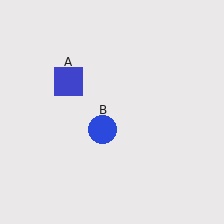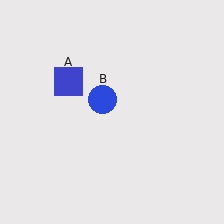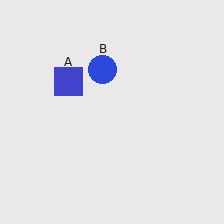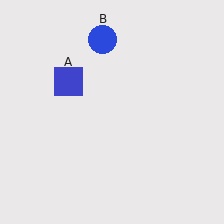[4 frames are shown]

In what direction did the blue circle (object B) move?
The blue circle (object B) moved up.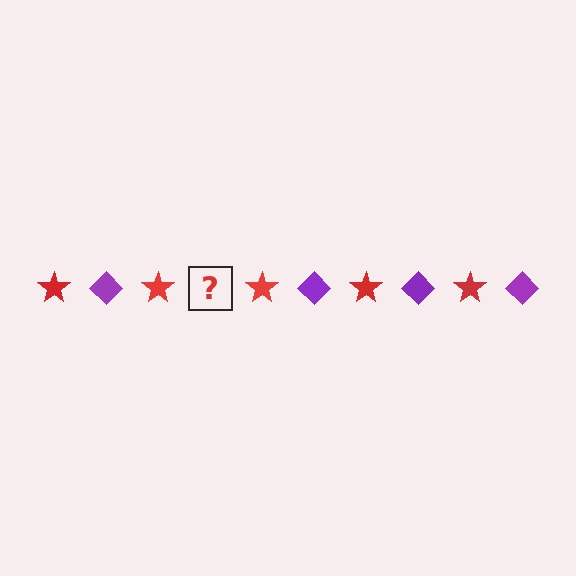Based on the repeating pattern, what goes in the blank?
The blank should be a purple diamond.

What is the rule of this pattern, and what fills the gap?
The rule is that the pattern alternates between red star and purple diamond. The gap should be filled with a purple diamond.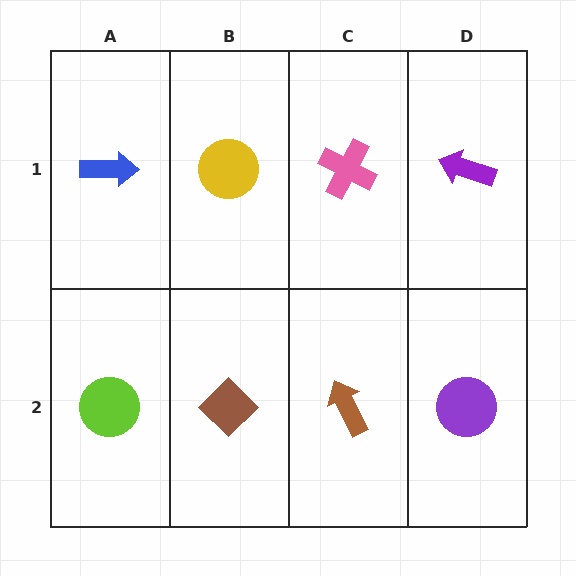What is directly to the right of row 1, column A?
A yellow circle.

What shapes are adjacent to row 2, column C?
A pink cross (row 1, column C), a brown diamond (row 2, column B), a purple circle (row 2, column D).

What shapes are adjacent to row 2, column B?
A yellow circle (row 1, column B), a lime circle (row 2, column A), a brown arrow (row 2, column C).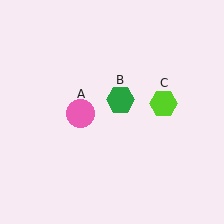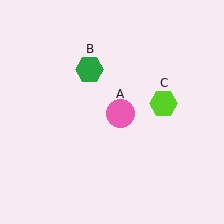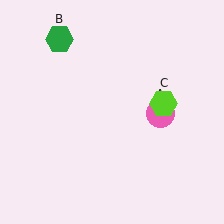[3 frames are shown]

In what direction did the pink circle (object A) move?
The pink circle (object A) moved right.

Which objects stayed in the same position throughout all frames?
Lime hexagon (object C) remained stationary.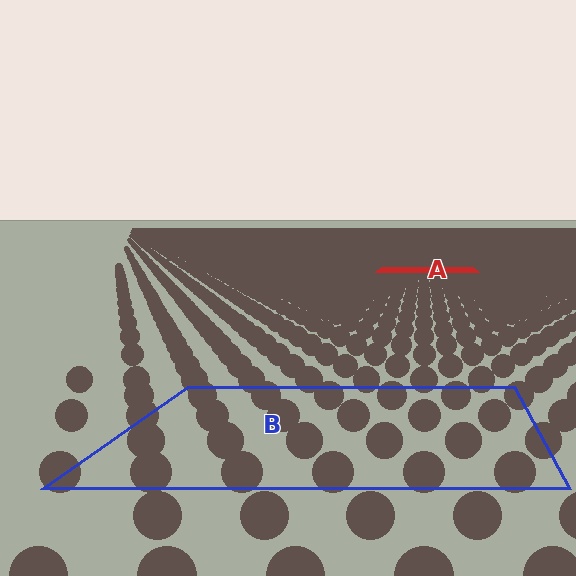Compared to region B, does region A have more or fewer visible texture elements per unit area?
Region A has more texture elements per unit area — they are packed more densely because it is farther away.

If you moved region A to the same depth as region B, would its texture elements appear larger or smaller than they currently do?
They would appear larger. At a closer depth, the same texture elements are projected at a bigger on-screen size.